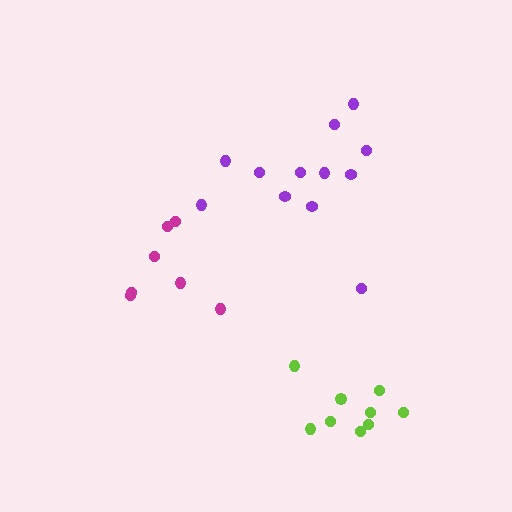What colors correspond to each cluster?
The clusters are colored: magenta, lime, purple.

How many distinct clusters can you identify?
There are 3 distinct clusters.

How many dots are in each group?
Group 1: 7 dots, Group 2: 9 dots, Group 3: 12 dots (28 total).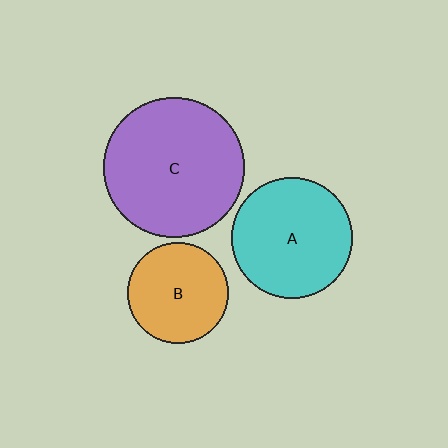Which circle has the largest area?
Circle C (purple).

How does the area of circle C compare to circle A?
Approximately 1.4 times.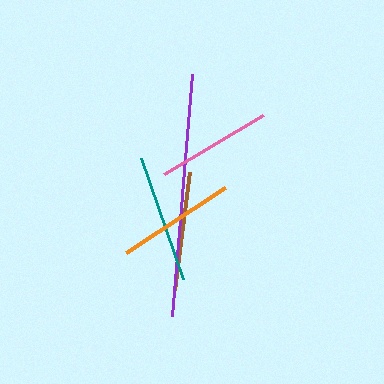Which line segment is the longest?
The purple line is the longest at approximately 242 pixels.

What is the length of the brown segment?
The brown segment is approximately 119 pixels long.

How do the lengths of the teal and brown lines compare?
The teal and brown lines are approximately the same length.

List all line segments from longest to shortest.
From longest to shortest: purple, teal, brown, orange, pink.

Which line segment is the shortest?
The pink line is the shortest at approximately 115 pixels.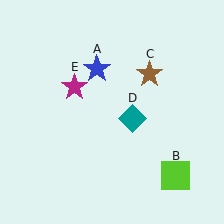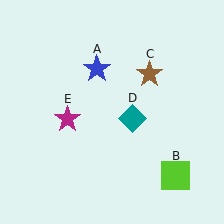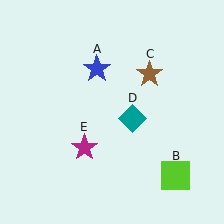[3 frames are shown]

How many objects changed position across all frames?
1 object changed position: magenta star (object E).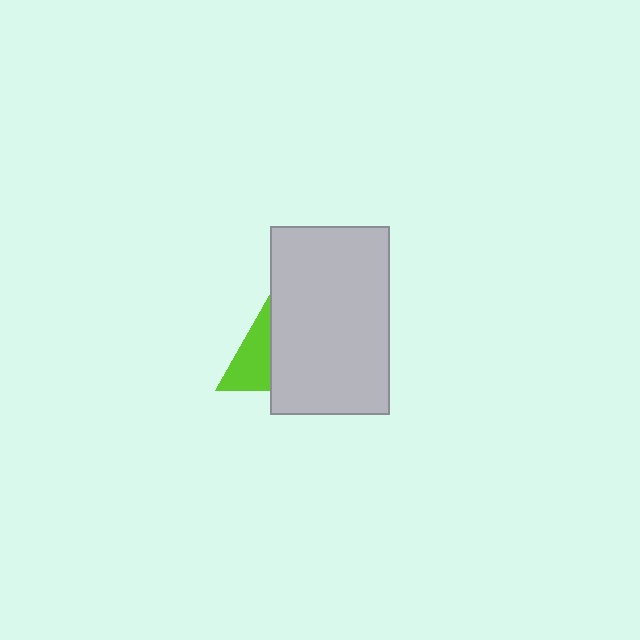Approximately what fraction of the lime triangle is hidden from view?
Roughly 62% of the lime triangle is hidden behind the light gray rectangle.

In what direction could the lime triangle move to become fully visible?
The lime triangle could move left. That would shift it out from behind the light gray rectangle entirely.